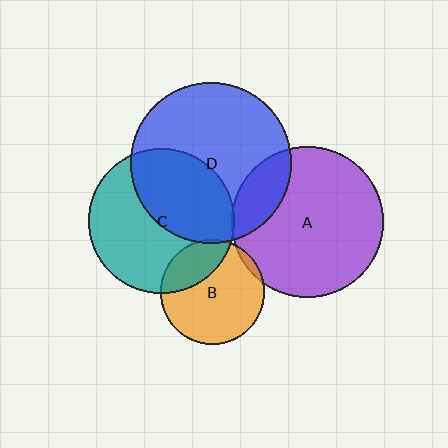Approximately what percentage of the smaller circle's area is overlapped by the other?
Approximately 5%.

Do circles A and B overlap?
Yes.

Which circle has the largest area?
Circle D (blue).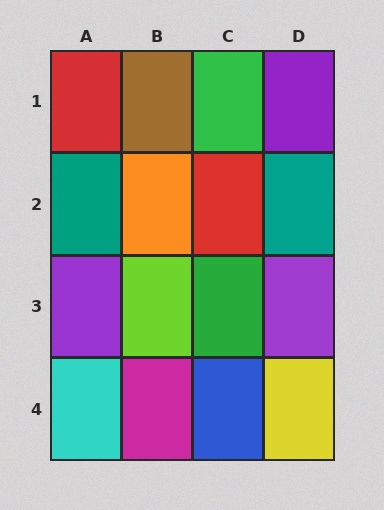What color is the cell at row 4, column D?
Yellow.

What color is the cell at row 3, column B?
Lime.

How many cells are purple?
3 cells are purple.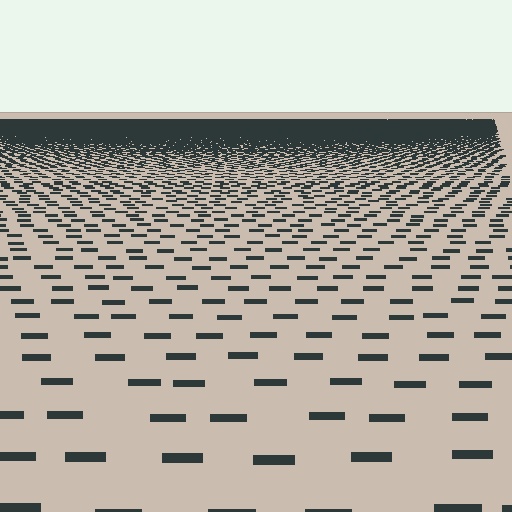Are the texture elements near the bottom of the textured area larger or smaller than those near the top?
Larger. Near the bottom, elements are closer to the viewer and appear at a bigger on-screen size.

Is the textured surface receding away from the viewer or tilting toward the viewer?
The surface is receding away from the viewer. Texture elements get smaller and denser toward the top.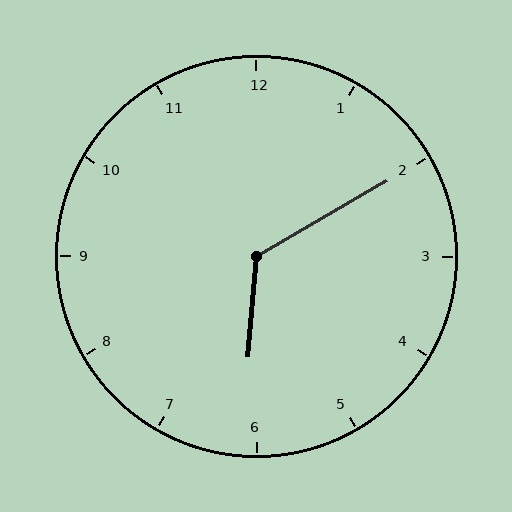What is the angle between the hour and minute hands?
Approximately 125 degrees.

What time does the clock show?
6:10.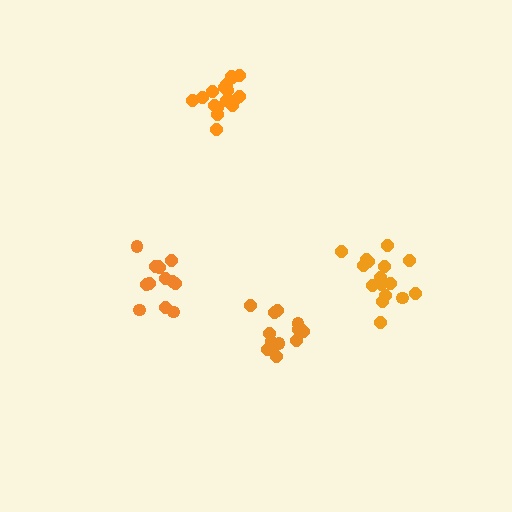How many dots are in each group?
Group 1: 13 dots, Group 2: 16 dots, Group 3: 18 dots, Group 4: 14 dots (61 total).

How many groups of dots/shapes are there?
There are 4 groups.